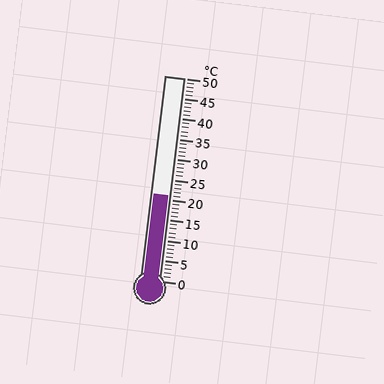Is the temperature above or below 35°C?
The temperature is below 35°C.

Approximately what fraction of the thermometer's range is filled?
The thermometer is filled to approximately 40% of its range.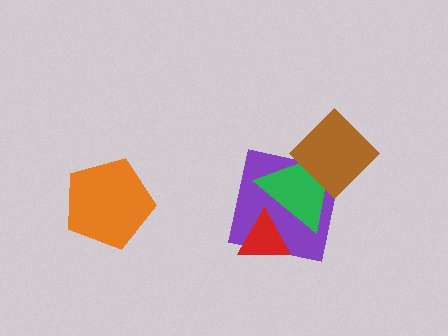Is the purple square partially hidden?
Yes, it is partially covered by another shape.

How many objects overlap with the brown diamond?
2 objects overlap with the brown diamond.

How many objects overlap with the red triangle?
2 objects overlap with the red triangle.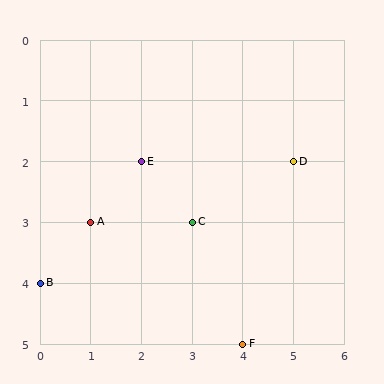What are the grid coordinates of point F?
Point F is at grid coordinates (4, 5).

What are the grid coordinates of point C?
Point C is at grid coordinates (3, 3).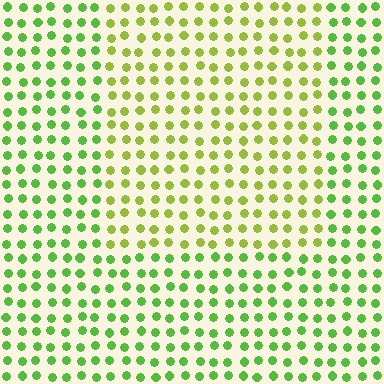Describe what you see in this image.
The image is filled with small lime elements in a uniform arrangement. A rectangle-shaped region is visible where the elements are tinted to a slightly different hue, forming a subtle color boundary.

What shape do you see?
I see a rectangle.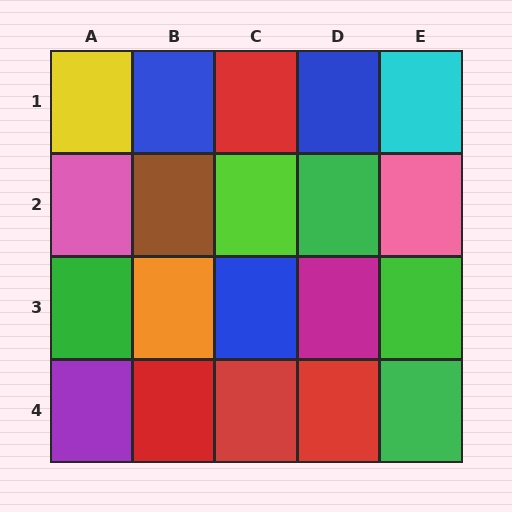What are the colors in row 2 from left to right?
Pink, brown, lime, green, pink.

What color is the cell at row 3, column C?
Blue.